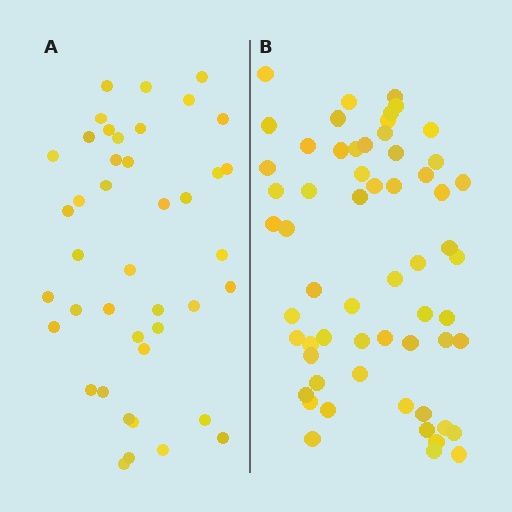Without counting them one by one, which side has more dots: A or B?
Region B (the right region) has more dots.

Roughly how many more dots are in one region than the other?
Region B has approximately 20 more dots than region A.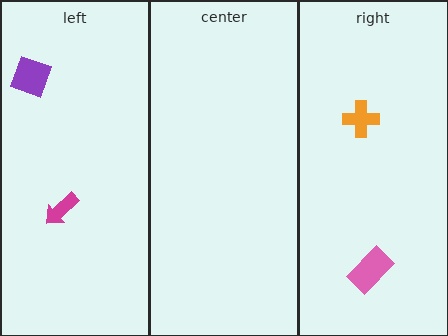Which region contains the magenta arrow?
The left region.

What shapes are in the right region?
The orange cross, the pink rectangle.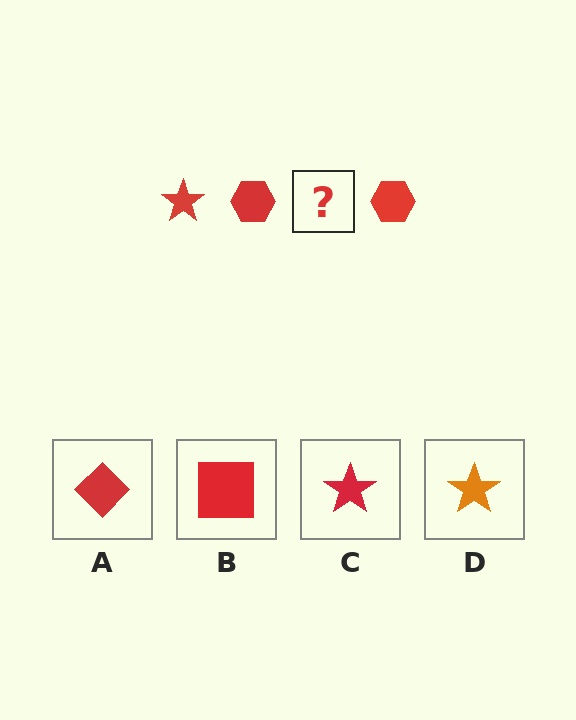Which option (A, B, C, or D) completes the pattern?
C.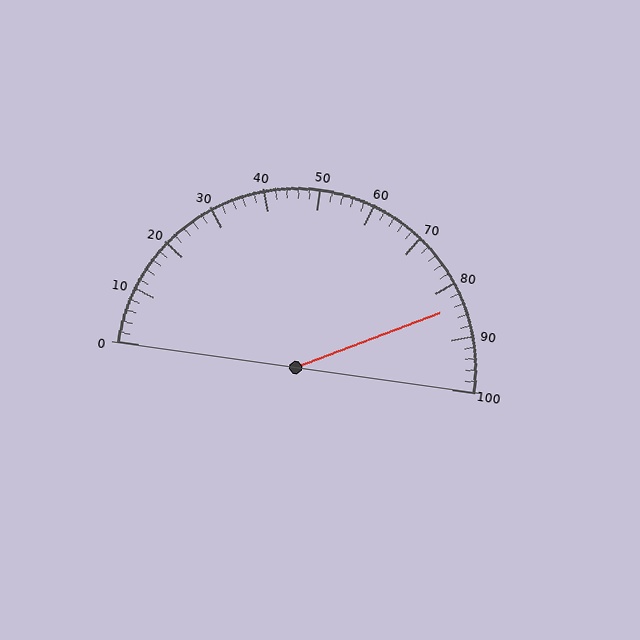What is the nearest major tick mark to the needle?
The nearest major tick mark is 80.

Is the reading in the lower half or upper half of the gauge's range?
The reading is in the upper half of the range (0 to 100).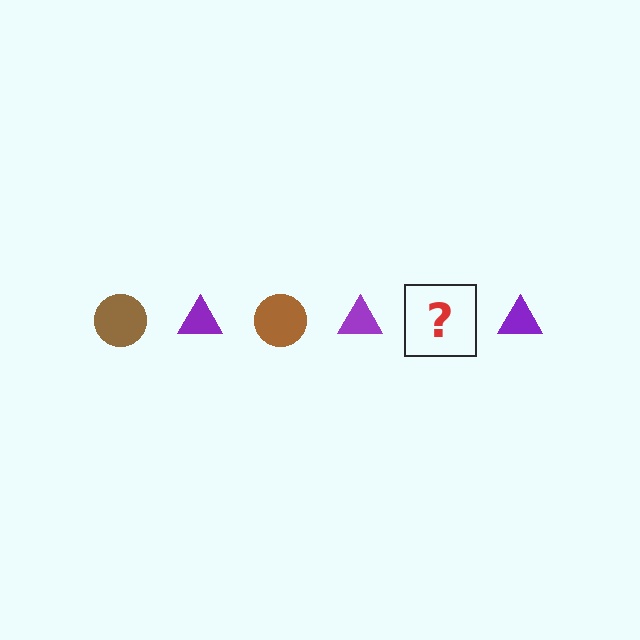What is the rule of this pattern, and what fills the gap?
The rule is that the pattern alternates between brown circle and purple triangle. The gap should be filled with a brown circle.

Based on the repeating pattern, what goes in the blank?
The blank should be a brown circle.